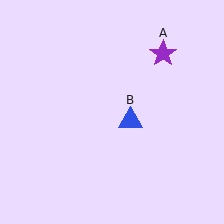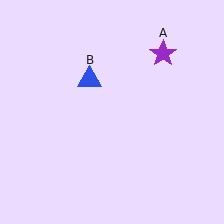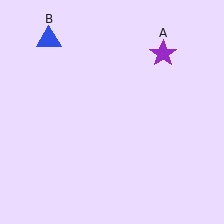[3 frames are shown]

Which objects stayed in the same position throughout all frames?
Purple star (object A) remained stationary.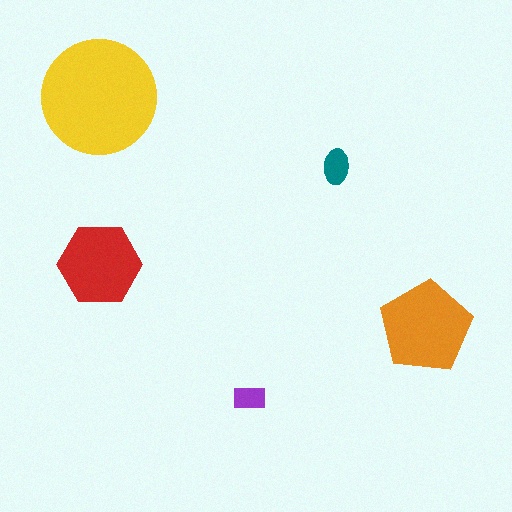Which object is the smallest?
The purple rectangle.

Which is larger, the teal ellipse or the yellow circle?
The yellow circle.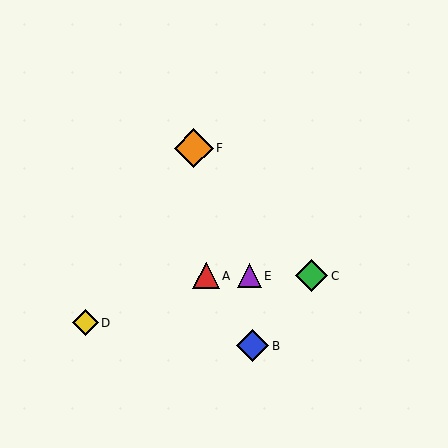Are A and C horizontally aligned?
Yes, both are at y≈276.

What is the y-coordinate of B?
Object B is at y≈346.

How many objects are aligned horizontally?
3 objects (A, C, E) are aligned horizontally.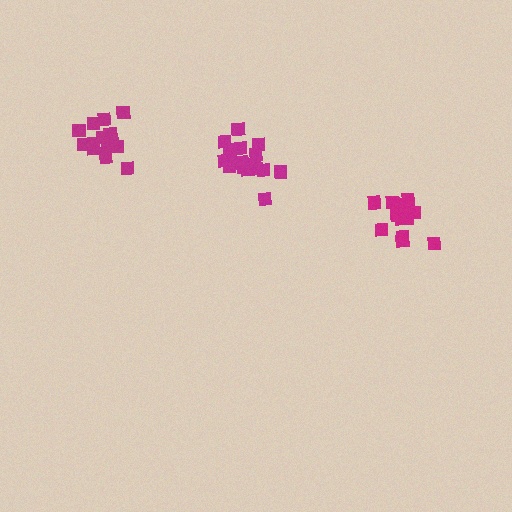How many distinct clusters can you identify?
There are 3 distinct clusters.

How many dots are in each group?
Group 1: 18 dots, Group 2: 15 dots, Group 3: 15 dots (48 total).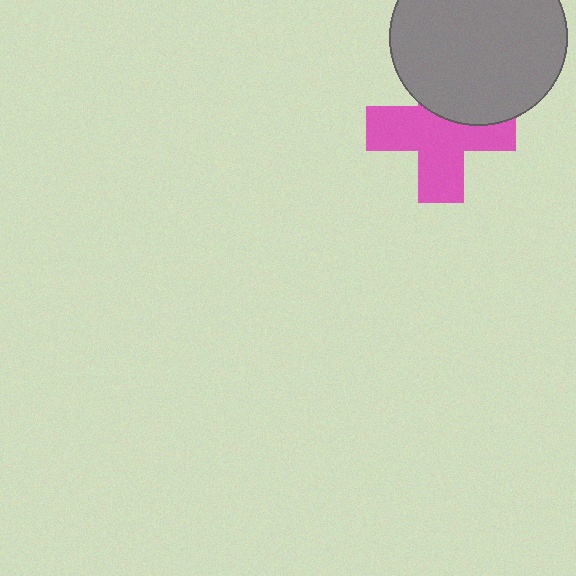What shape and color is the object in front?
The object in front is a gray circle.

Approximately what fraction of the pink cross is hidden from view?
Roughly 33% of the pink cross is hidden behind the gray circle.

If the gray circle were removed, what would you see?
You would see the complete pink cross.